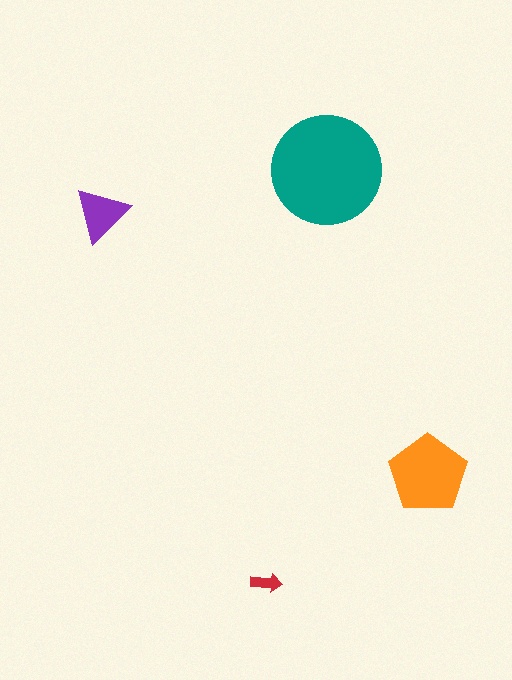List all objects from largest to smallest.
The teal circle, the orange pentagon, the purple triangle, the red arrow.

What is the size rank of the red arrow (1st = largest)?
4th.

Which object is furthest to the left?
The purple triangle is leftmost.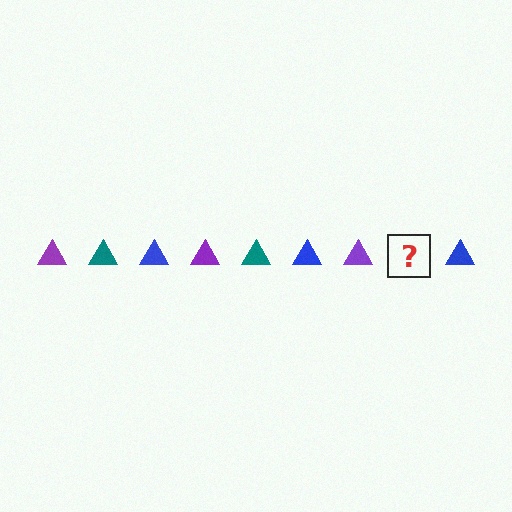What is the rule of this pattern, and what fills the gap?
The rule is that the pattern cycles through purple, teal, blue triangles. The gap should be filled with a teal triangle.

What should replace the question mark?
The question mark should be replaced with a teal triangle.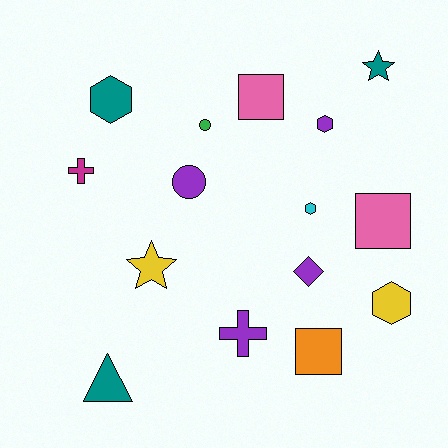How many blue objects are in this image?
There are no blue objects.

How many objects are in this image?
There are 15 objects.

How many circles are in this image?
There are 2 circles.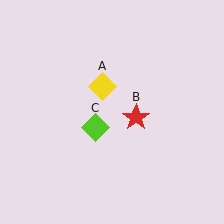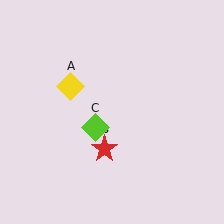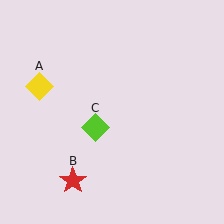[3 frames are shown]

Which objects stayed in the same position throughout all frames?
Lime diamond (object C) remained stationary.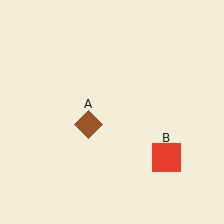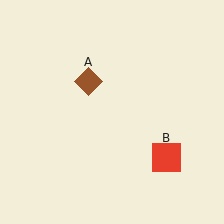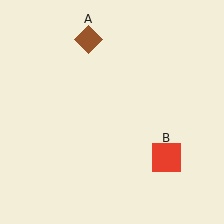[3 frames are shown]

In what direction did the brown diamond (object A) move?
The brown diamond (object A) moved up.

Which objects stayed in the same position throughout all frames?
Red square (object B) remained stationary.